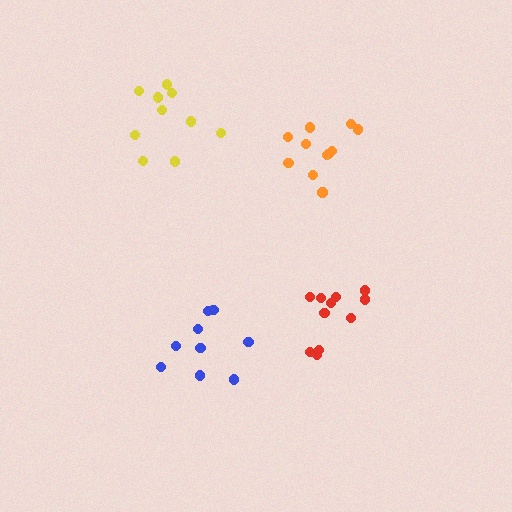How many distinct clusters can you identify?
There are 4 distinct clusters.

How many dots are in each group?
Group 1: 11 dots, Group 2: 11 dots, Group 3: 9 dots, Group 4: 10 dots (41 total).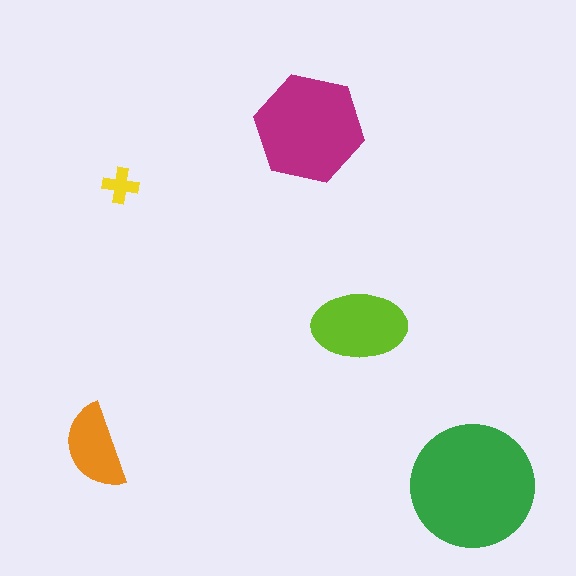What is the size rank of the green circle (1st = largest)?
1st.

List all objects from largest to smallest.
The green circle, the magenta hexagon, the lime ellipse, the orange semicircle, the yellow cross.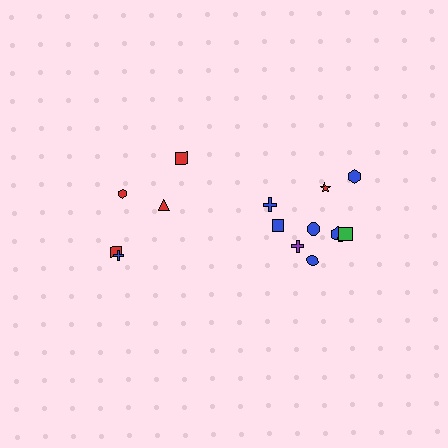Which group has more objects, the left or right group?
The right group.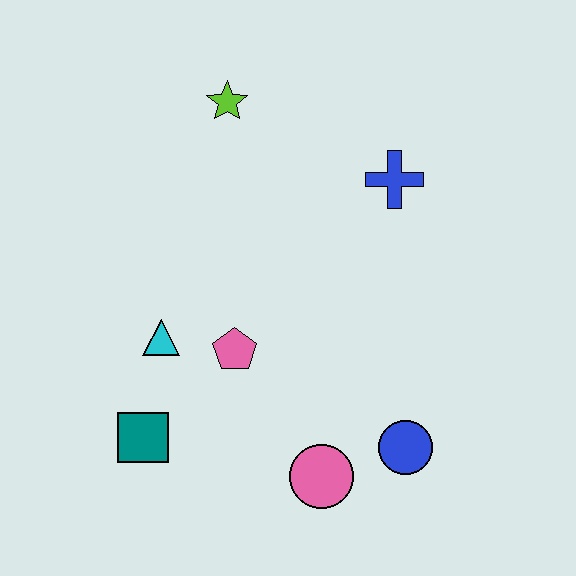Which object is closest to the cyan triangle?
The pink pentagon is closest to the cyan triangle.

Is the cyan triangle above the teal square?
Yes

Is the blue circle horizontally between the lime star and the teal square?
No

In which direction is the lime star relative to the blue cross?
The lime star is to the left of the blue cross.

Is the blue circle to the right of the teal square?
Yes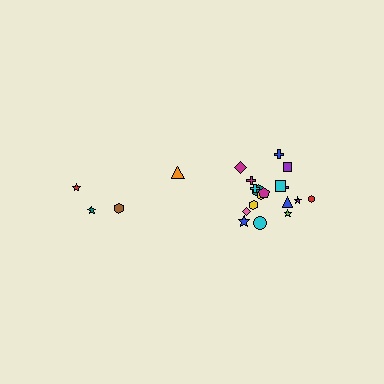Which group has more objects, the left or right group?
The right group.